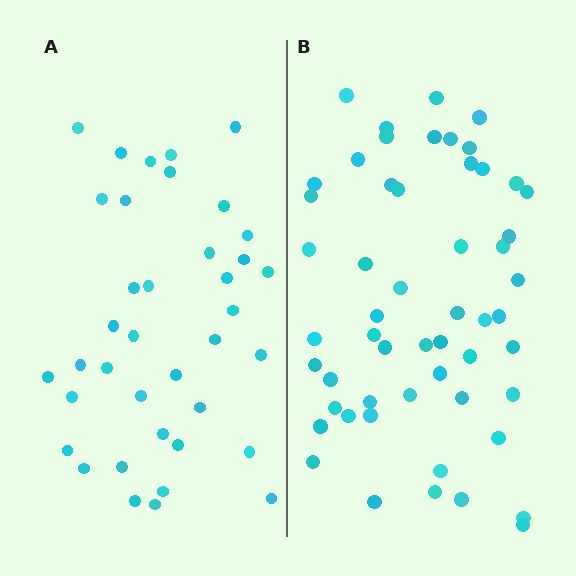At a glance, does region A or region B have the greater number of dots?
Region B (the right region) has more dots.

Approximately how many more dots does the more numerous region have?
Region B has approximately 15 more dots than region A.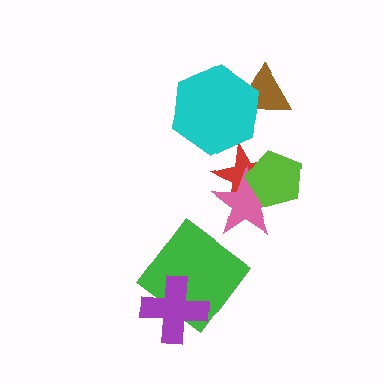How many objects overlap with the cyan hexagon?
2 objects overlap with the cyan hexagon.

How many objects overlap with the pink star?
2 objects overlap with the pink star.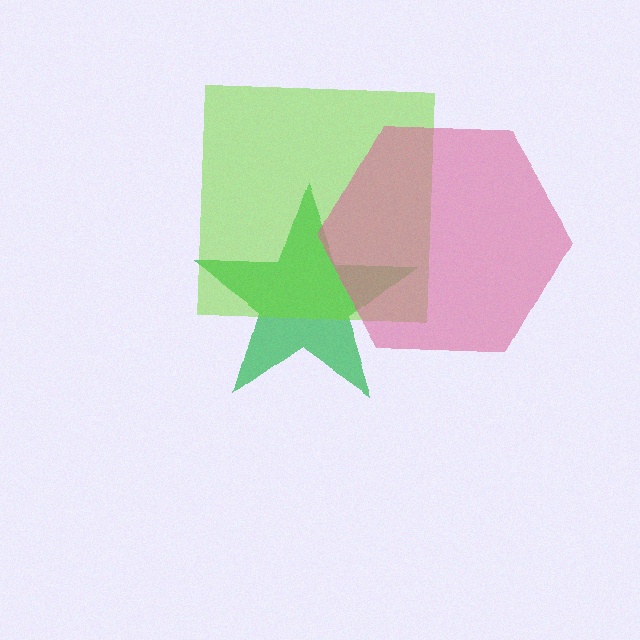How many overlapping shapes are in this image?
There are 3 overlapping shapes in the image.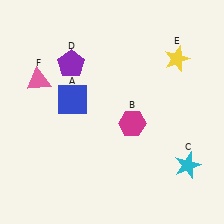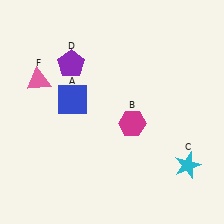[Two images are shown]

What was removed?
The yellow star (E) was removed in Image 2.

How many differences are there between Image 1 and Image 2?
There is 1 difference between the two images.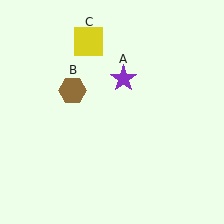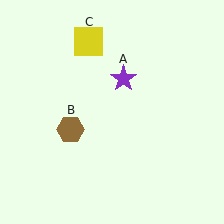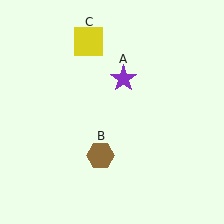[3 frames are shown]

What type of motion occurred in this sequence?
The brown hexagon (object B) rotated counterclockwise around the center of the scene.